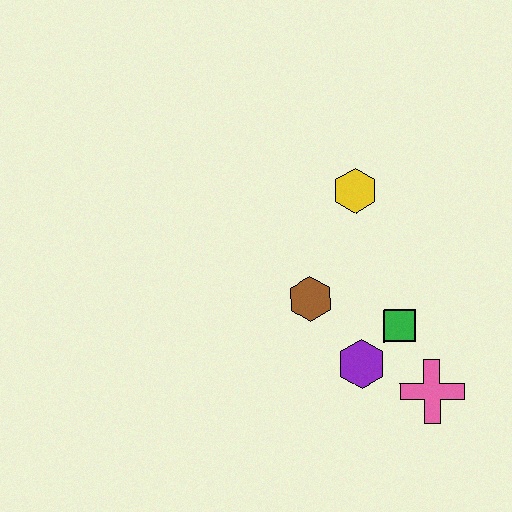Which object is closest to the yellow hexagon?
The brown hexagon is closest to the yellow hexagon.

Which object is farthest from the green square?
The yellow hexagon is farthest from the green square.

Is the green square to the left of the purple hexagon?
No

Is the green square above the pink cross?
Yes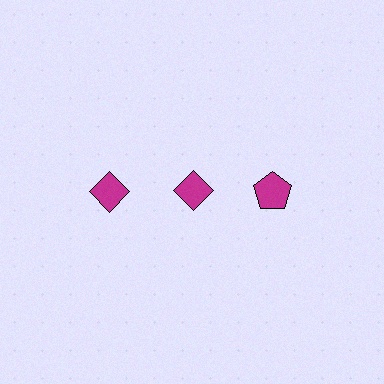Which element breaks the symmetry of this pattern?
The magenta pentagon in the top row, center column breaks the symmetry. All other shapes are magenta diamonds.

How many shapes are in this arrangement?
There are 3 shapes arranged in a grid pattern.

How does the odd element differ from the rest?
It has a different shape: pentagon instead of diamond.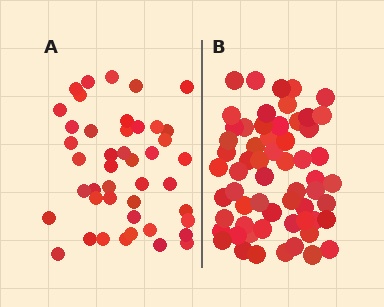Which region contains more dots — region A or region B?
Region B (the right region) has more dots.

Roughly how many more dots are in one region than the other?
Region B has approximately 15 more dots than region A.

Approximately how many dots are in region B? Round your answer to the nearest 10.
About 60 dots.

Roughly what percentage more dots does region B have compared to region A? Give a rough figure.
About 35% more.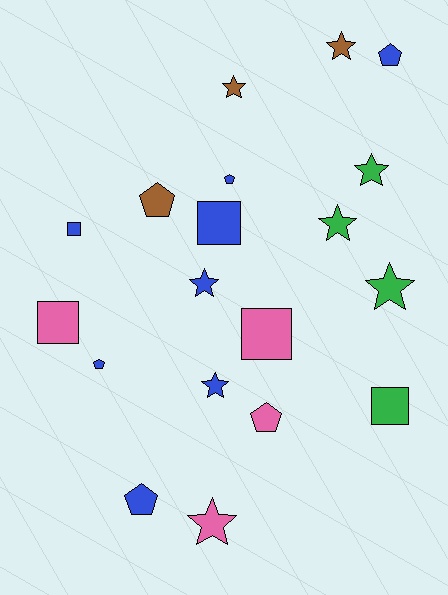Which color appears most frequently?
Blue, with 8 objects.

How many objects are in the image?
There are 19 objects.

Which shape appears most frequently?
Star, with 8 objects.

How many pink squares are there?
There are 2 pink squares.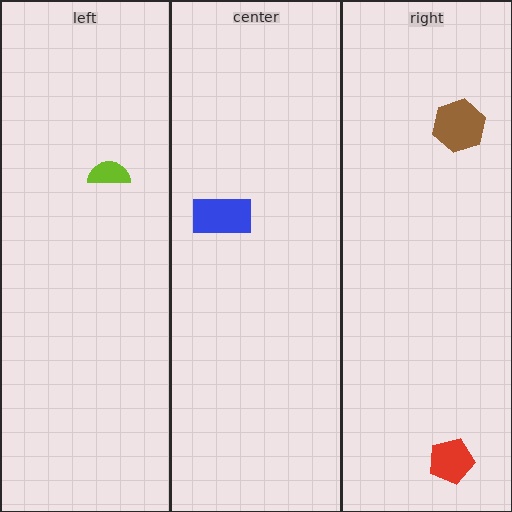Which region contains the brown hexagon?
The right region.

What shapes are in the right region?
The red pentagon, the brown hexagon.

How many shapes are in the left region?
1.